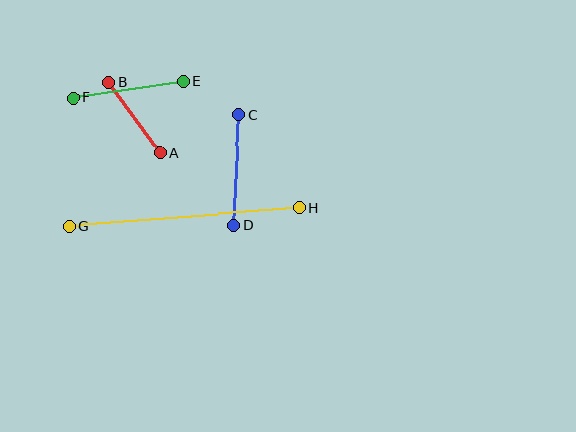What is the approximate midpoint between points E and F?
The midpoint is at approximately (128, 89) pixels.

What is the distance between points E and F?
The distance is approximately 111 pixels.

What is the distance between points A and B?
The distance is approximately 87 pixels.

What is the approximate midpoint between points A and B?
The midpoint is at approximately (134, 117) pixels.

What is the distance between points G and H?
The distance is approximately 230 pixels.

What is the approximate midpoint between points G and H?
The midpoint is at approximately (184, 217) pixels.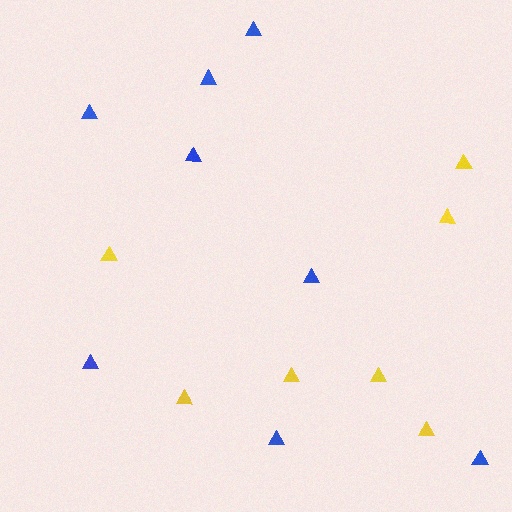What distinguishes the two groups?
There are 2 groups: one group of yellow triangles (7) and one group of blue triangles (8).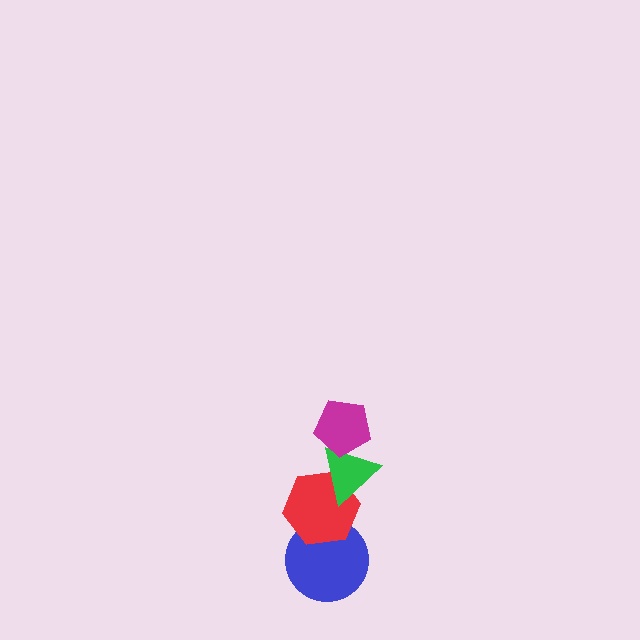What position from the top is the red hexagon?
The red hexagon is 3rd from the top.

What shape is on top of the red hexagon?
The green triangle is on top of the red hexagon.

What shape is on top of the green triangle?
The magenta pentagon is on top of the green triangle.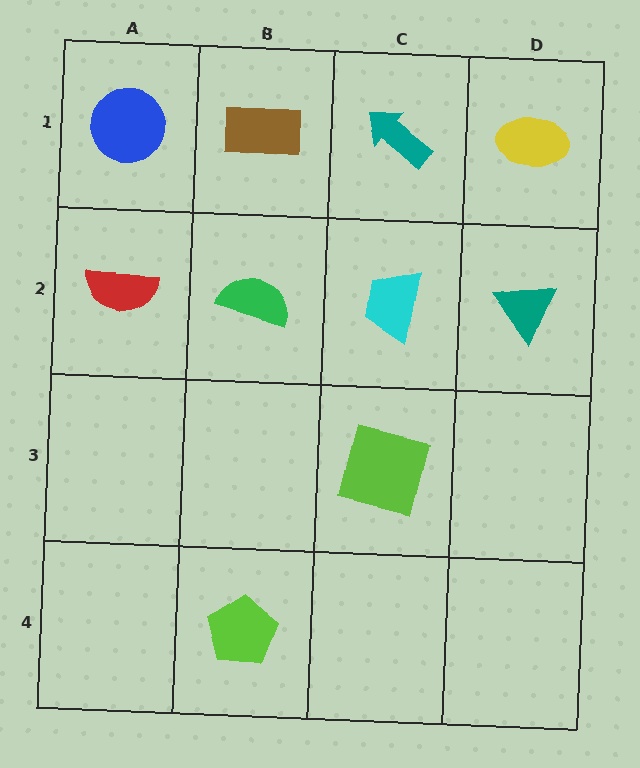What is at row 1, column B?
A brown rectangle.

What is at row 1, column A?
A blue circle.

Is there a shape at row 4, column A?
No, that cell is empty.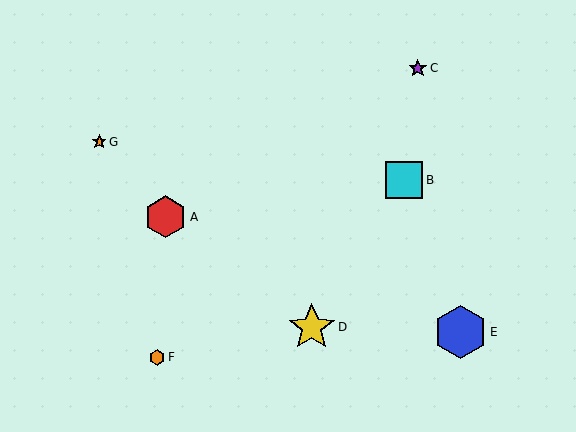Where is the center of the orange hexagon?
The center of the orange hexagon is at (157, 357).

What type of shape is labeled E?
Shape E is a blue hexagon.